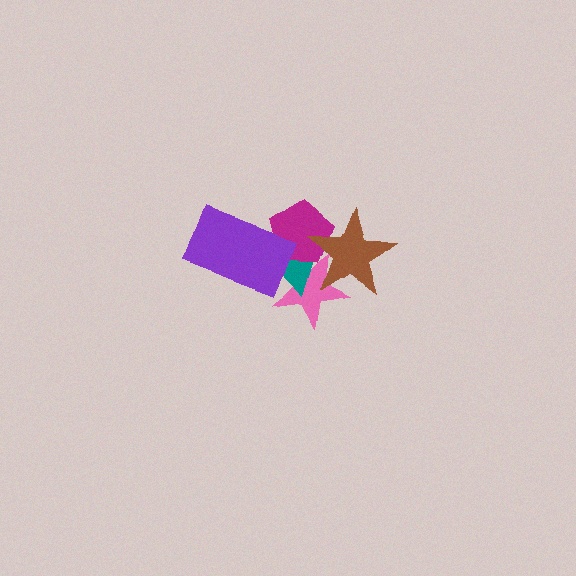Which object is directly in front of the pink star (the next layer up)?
The teal triangle is directly in front of the pink star.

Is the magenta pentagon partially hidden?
Yes, it is partially covered by another shape.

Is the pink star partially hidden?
Yes, it is partially covered by another shape.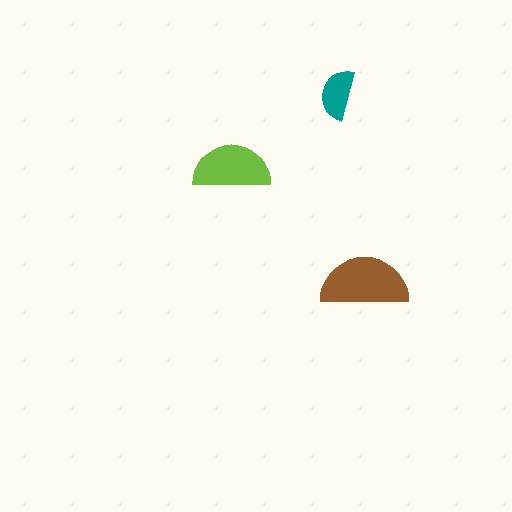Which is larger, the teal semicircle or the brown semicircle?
The brown one.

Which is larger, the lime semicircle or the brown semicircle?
The brown one.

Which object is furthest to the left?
The lime semicircle is leftmost.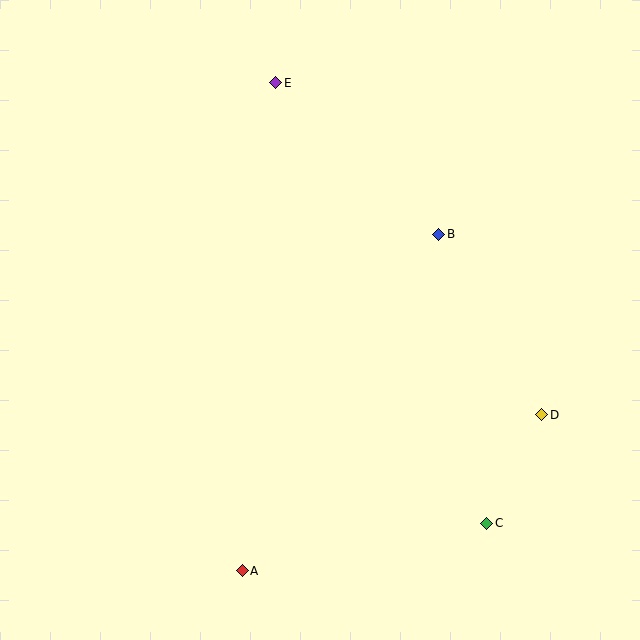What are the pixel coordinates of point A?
Point A is at (242, 571).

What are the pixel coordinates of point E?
Point E is at (276, 83).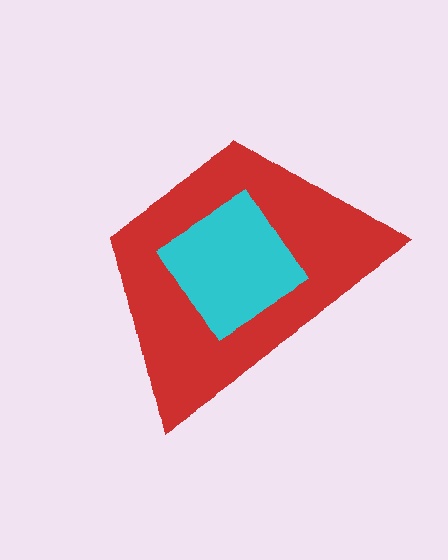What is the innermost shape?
The cyan diamond.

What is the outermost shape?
The red trapezoid.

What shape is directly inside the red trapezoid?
The cyan diamond.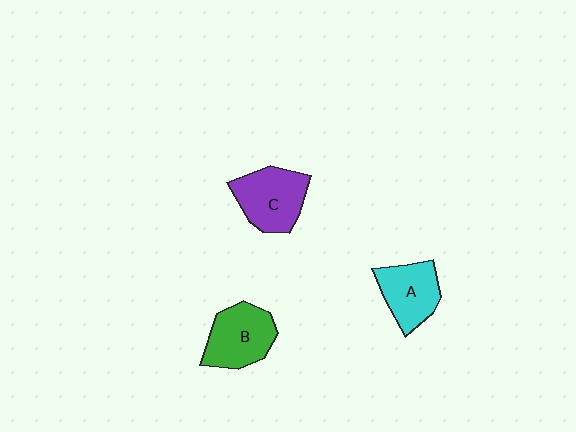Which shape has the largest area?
Shape C (purple).